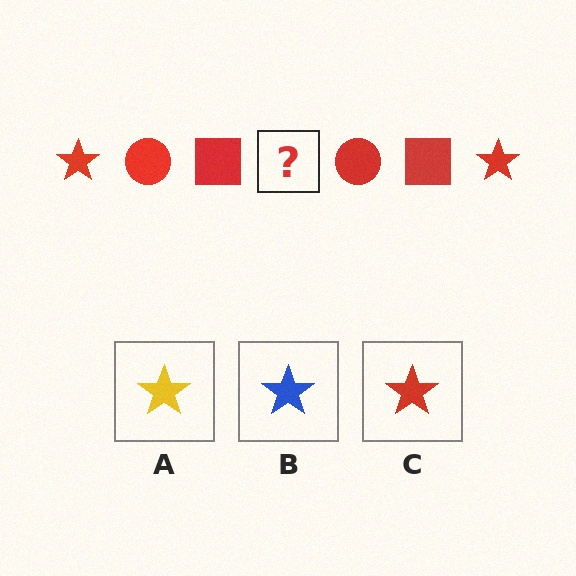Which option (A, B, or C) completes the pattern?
C.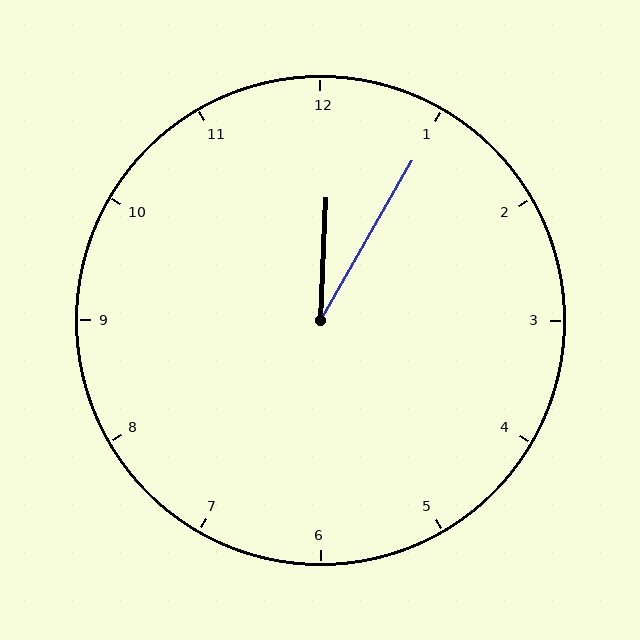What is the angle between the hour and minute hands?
Approximately 28 degrees.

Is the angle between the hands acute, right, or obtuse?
It is acute.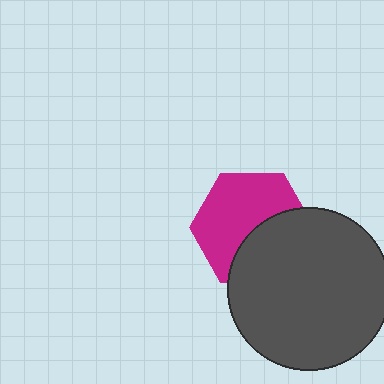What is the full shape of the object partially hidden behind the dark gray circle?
The partially hidden object is a magenta hexagon.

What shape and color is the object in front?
The object in front is a dark gray circle.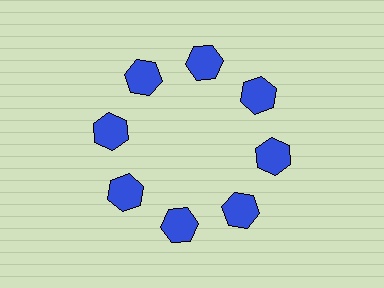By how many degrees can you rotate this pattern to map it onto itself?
The pattern maps onto itself every 45 degrees of rotation.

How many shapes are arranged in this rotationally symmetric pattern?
There are 8 shapes, arranged in 8 groups of 1.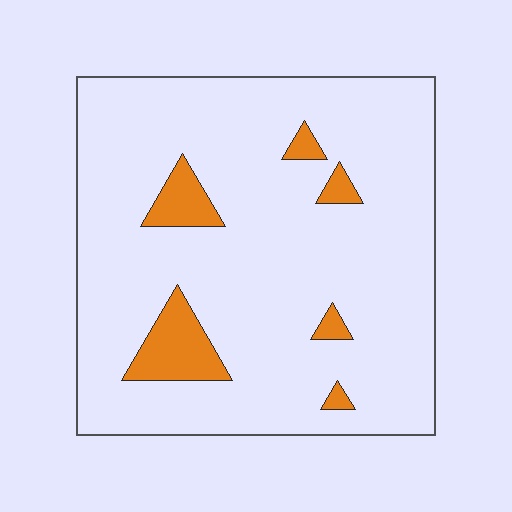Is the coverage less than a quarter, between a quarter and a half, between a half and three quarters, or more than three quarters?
Less than a quarter.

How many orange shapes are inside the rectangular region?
6.